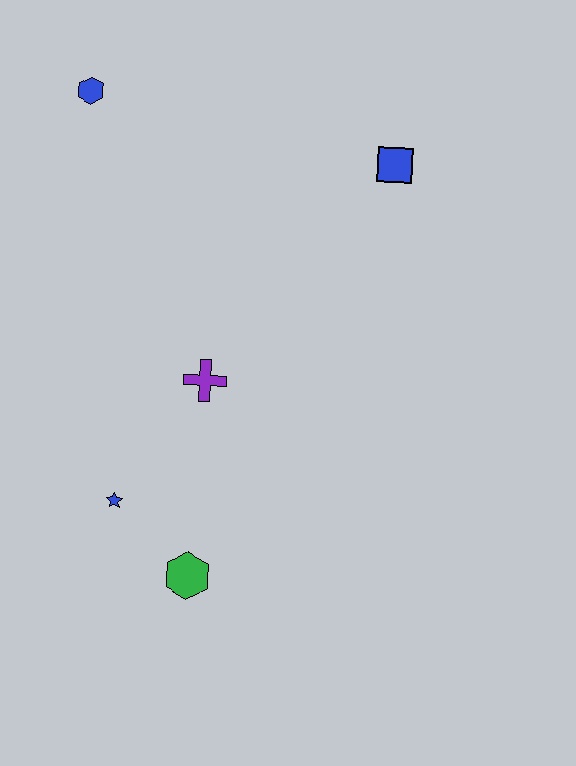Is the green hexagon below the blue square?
Yes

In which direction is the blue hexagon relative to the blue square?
The blue hexagon is to the left of the blue square.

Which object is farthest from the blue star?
The blue square is farthest from the blue star.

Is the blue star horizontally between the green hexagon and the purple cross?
No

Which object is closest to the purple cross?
The blue star is closest to the purple cross.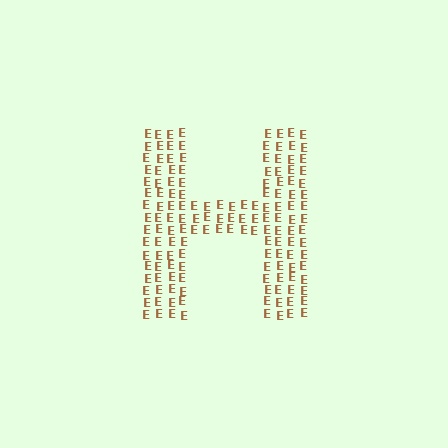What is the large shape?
The large shape is the letter H.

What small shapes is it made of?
It is made of small letter E's.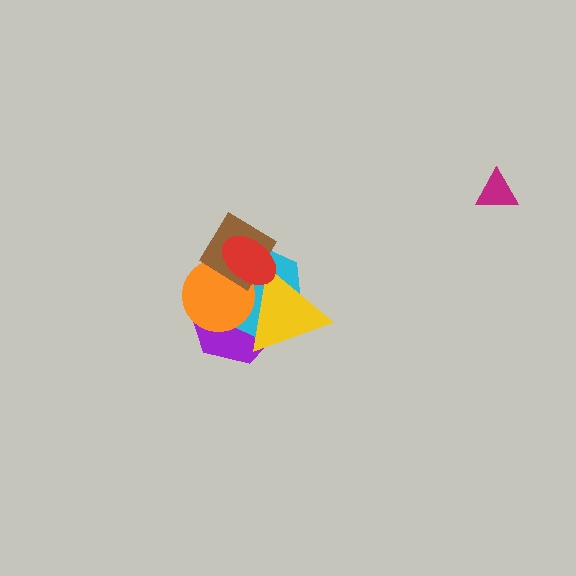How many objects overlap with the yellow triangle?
5 objects overlap with the yellow triangle.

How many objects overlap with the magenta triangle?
0 objects overlap with the magenta triangle.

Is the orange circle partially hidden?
Yes, it is partially covered by another shape.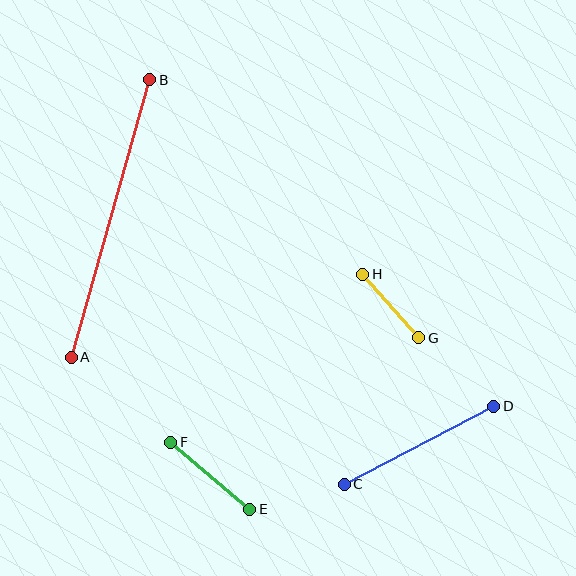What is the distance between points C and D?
The distance is approximately 169 pixels.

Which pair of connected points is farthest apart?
Points A and B are farthest apart.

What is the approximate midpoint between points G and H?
The midpoint is at approximately (391, 306) pixels.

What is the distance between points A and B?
The distance is approximately 289 pixels.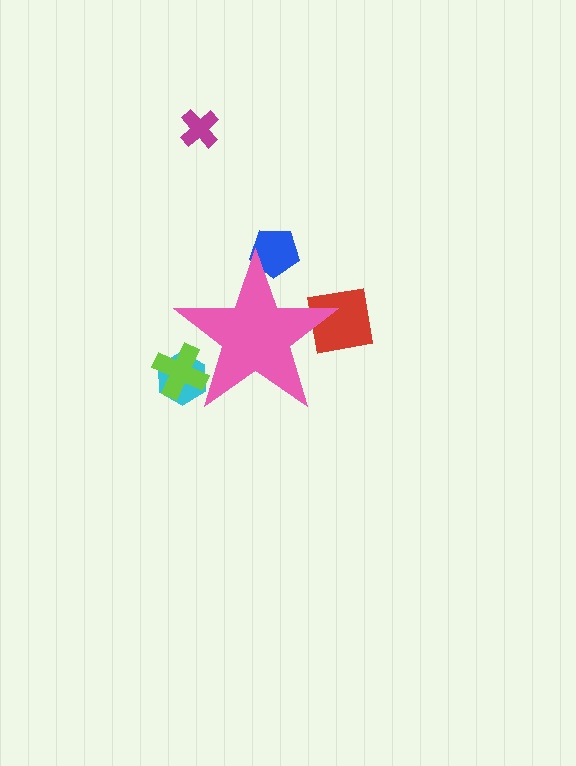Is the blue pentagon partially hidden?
Yes, the blue pentagon is partially hidden behind the pink star.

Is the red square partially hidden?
Yes, the red square is partially hidden behind the pink star.